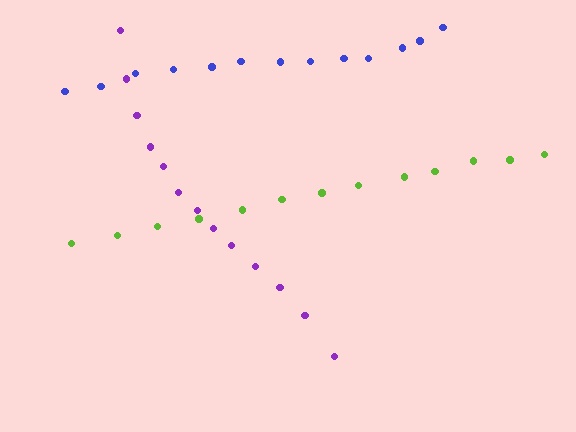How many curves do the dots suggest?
There are 3 distinct paths.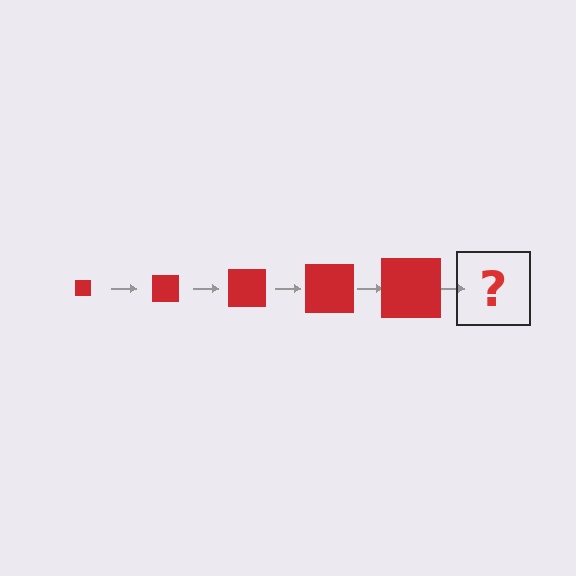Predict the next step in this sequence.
The next step is a red square, larger than the previous one.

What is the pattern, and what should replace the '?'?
The pattern is that the square gets progressively larger each step. The '?' should be a red square, larger than the previous one.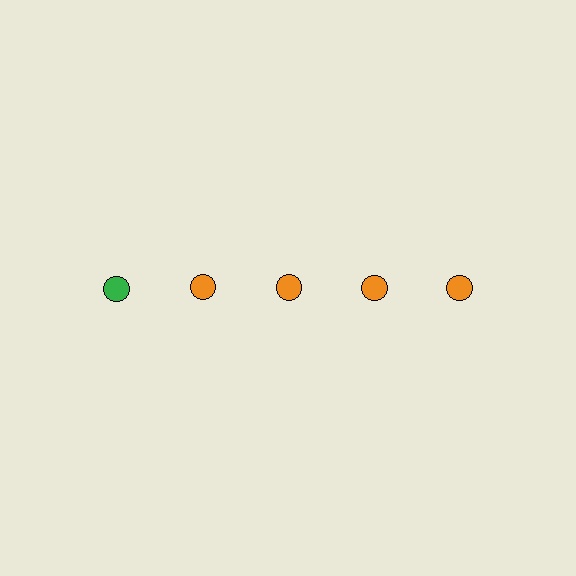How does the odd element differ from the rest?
It has a different color: green instead of orange.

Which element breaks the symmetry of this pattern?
The green circle in the top row, leftmost column breaks the symmetry. All other shapes are orange circles.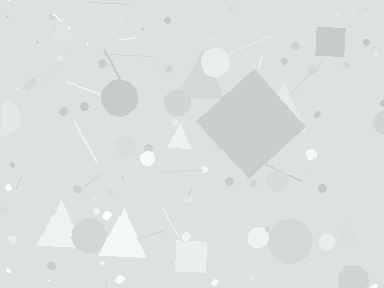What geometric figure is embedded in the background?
A diamond is embedded in the background.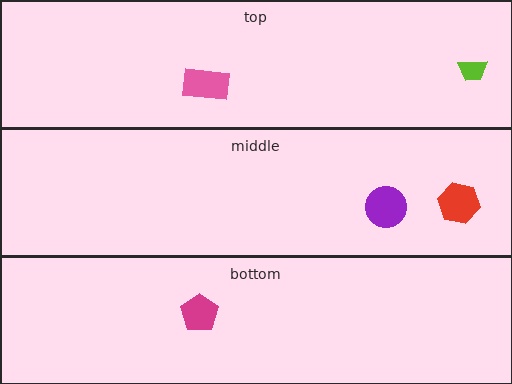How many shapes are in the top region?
2.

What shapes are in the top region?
The pink rectangle, the lime trapezoid.